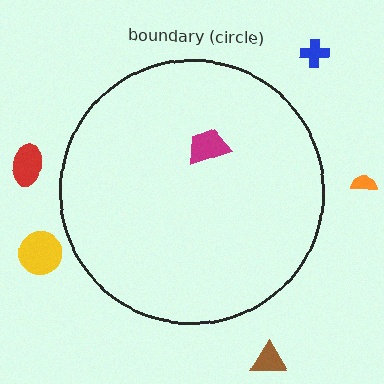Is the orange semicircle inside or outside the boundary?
Outside.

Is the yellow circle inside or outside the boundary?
Outside.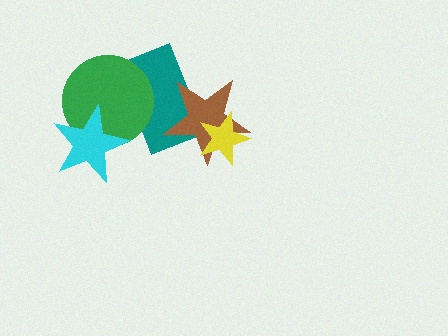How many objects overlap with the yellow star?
1 object overlaps with the yellow star.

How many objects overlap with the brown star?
2 objects overlap with the brown star.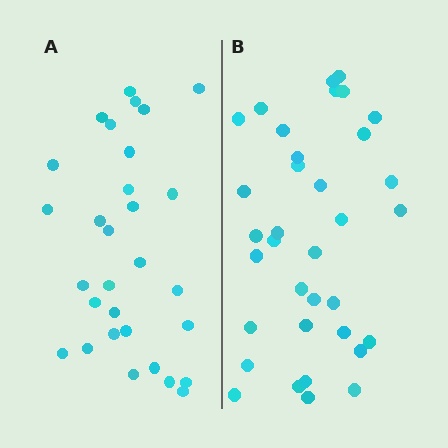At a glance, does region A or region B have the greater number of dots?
Region B (the right region) has more dots.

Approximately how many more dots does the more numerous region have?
Region B has about 5 more dots than region A.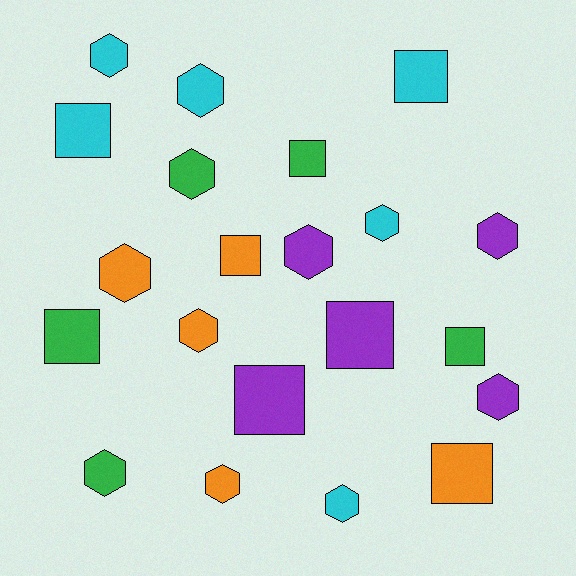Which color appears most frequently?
Cyan, with 6 objects.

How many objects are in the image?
There are 21 objects.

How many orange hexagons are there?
There are 3 orange hexagons.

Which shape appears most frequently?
Hexagon, with 12 objects.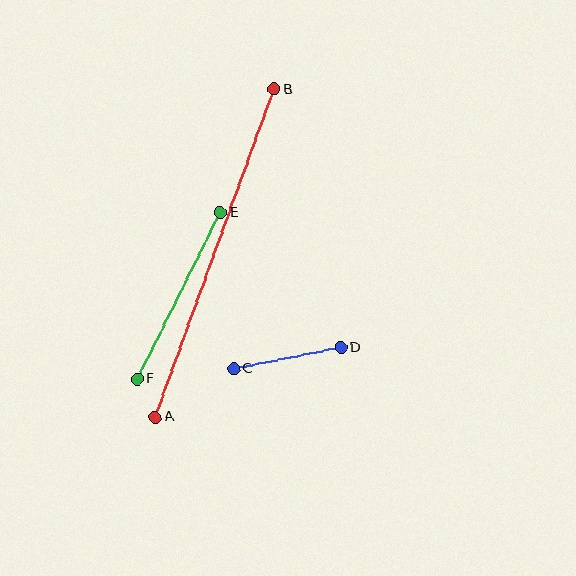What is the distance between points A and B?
The distance is approximately 349 pixels.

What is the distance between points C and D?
The distance is approximately 109 pixels.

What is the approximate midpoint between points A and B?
The midpoint is at approximately (215, 253) pixels.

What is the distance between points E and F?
The distance is approximately 186 pixels.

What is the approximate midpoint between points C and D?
The midpoint is at approximately (287, 358) pixels.